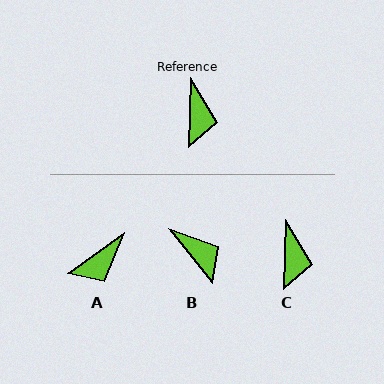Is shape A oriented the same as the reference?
No, it is off by about 53 degrees.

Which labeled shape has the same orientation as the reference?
C.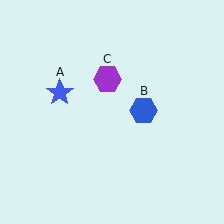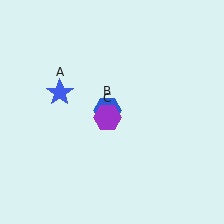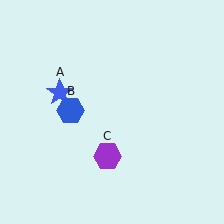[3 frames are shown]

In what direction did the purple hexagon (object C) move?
The purple hexagon (object C) moved down.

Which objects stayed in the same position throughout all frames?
Blue star (object A) remained stationary.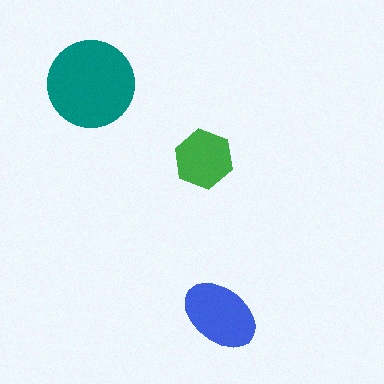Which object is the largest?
The teal circle.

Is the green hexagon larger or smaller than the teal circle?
Smaller.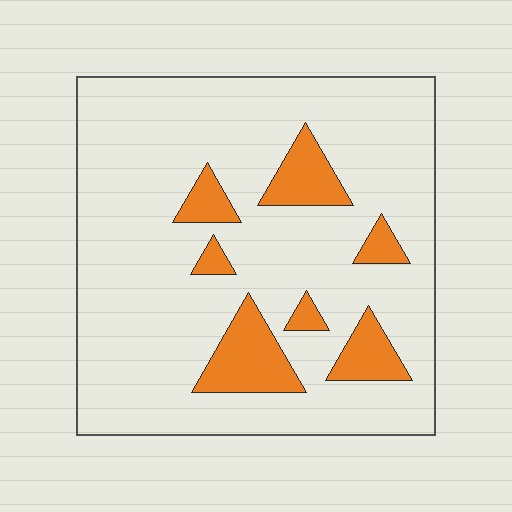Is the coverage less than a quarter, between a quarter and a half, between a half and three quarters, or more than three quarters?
Less than a quarter.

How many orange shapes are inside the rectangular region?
7.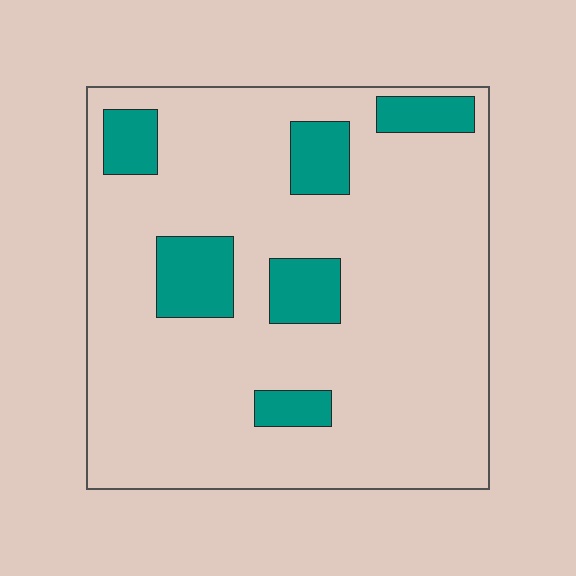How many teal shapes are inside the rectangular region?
6.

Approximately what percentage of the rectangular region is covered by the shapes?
Approximately 15%.